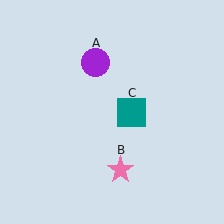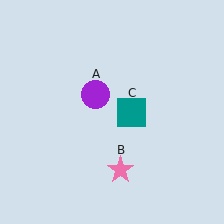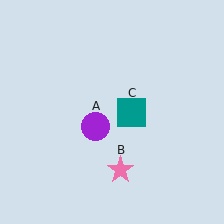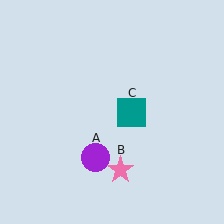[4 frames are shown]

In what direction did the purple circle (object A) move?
The purple circle (object A) moved down.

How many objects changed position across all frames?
1 object changed position: purple circle (object A).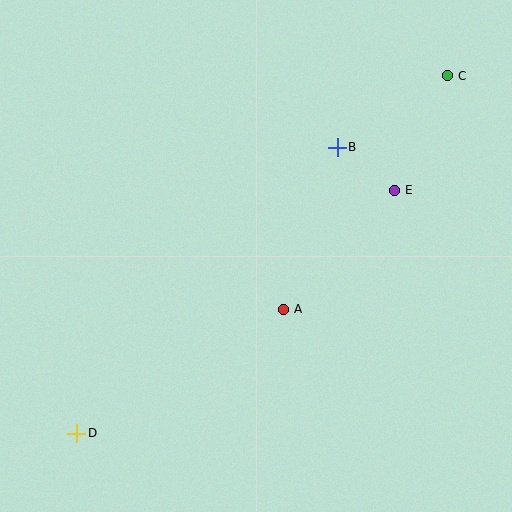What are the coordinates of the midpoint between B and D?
The midpoint between B and D is at (207, 290).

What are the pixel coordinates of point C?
Point C is at (447, 76).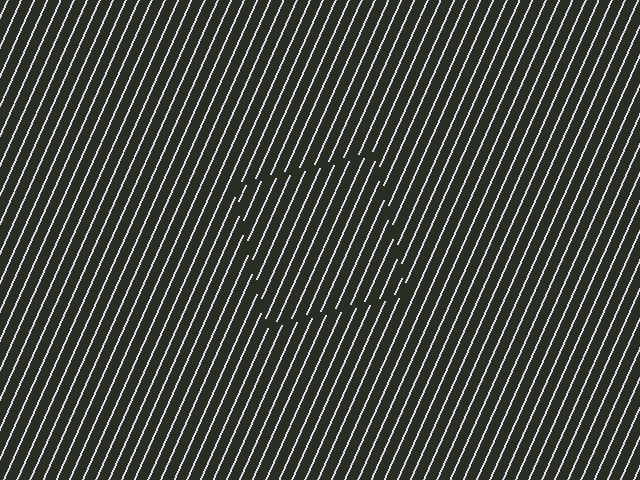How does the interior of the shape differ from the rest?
The interior of the shape contains the same grating, shifted by half a period — the contour is defined by the phase discontinuity where line-ends from the inner and outer gratings abut.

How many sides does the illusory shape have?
4 sides — the line-ends trace a square.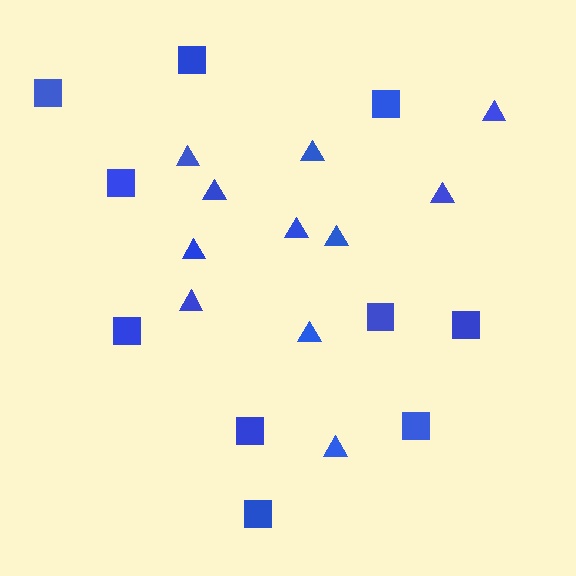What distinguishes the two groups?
There are 2 groups: one group of squares (10) and one group of triangles (11).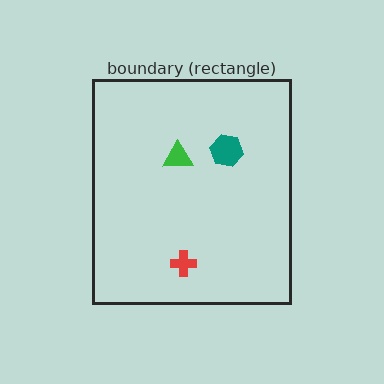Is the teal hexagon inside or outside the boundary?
Inside.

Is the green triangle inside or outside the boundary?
Inside.